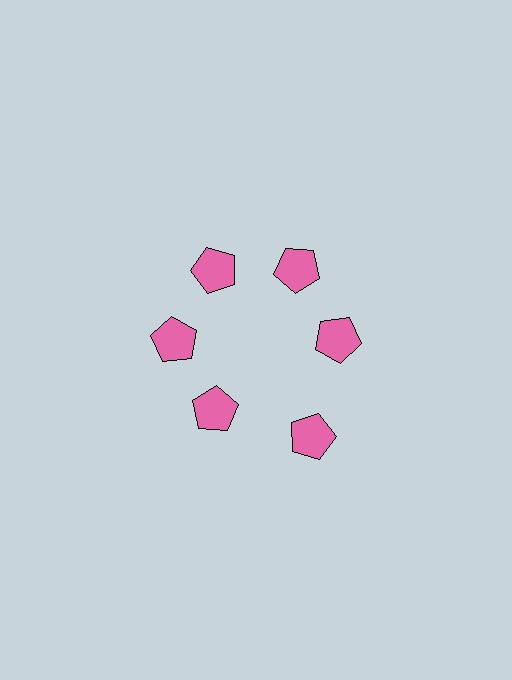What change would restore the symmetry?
The symmetry would be restored by moving it inward, back onto the ring so that all 6 pentagons sit at equal angles and equal distance from the center.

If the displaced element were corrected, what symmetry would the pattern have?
It would have 6-fold rotational symmetry — the pattern would map onto itself every 60 degrees.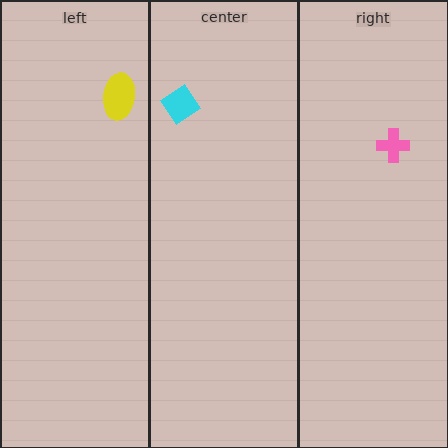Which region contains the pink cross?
The right region.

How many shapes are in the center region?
1.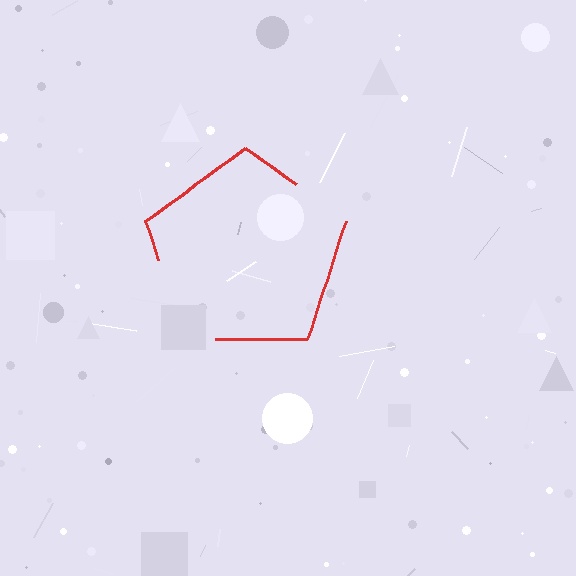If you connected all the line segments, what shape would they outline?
They would outline a pentagon.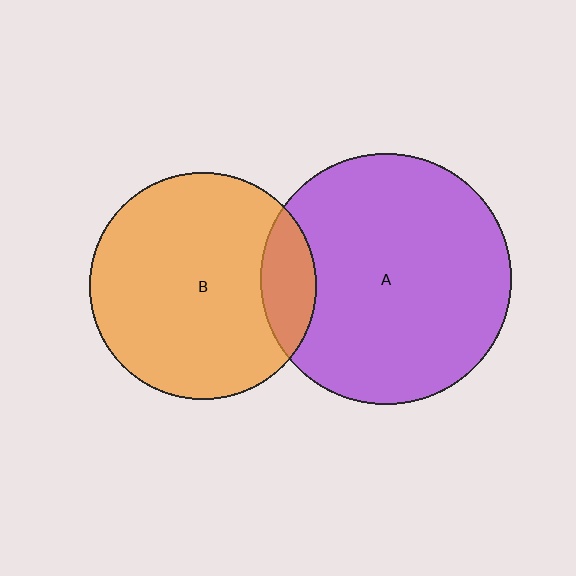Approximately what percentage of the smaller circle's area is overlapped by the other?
Approximately 15%.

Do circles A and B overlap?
Yes.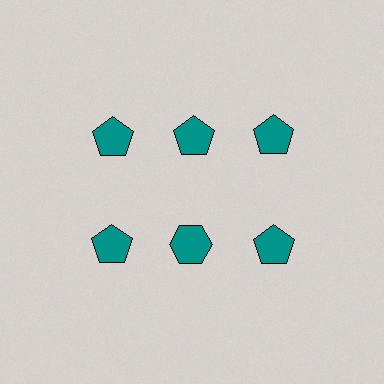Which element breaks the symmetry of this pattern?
The teal hexagon in the second row, second from left column breaks the symmetry. All other shapes are teal pentagons.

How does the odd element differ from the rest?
It has a different shape: hexagon instead of pentagon.